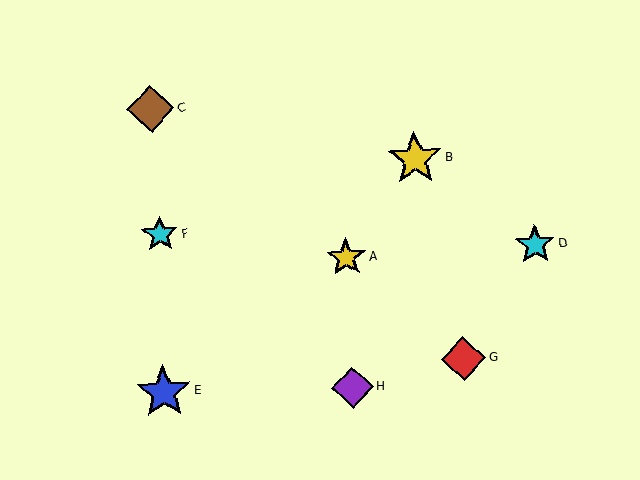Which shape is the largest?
The blue star (labeled E) is the largest.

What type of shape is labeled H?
Shape H is a purple diamond.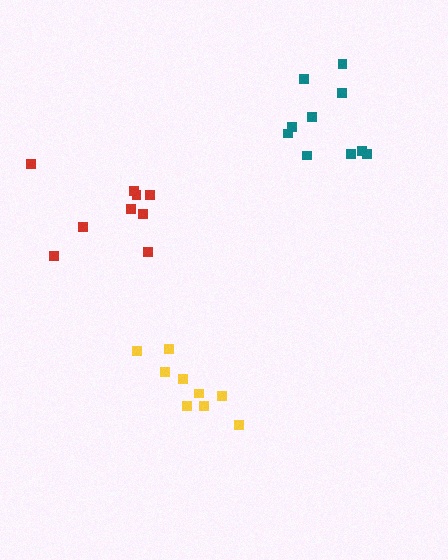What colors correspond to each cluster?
The clusters are colored: teal, yellow, red.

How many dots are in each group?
Group 1: 10 dots, Group 2: 9 dots, Group 3: 9 dots (28 total).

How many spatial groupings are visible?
There are 3 spatial groupings.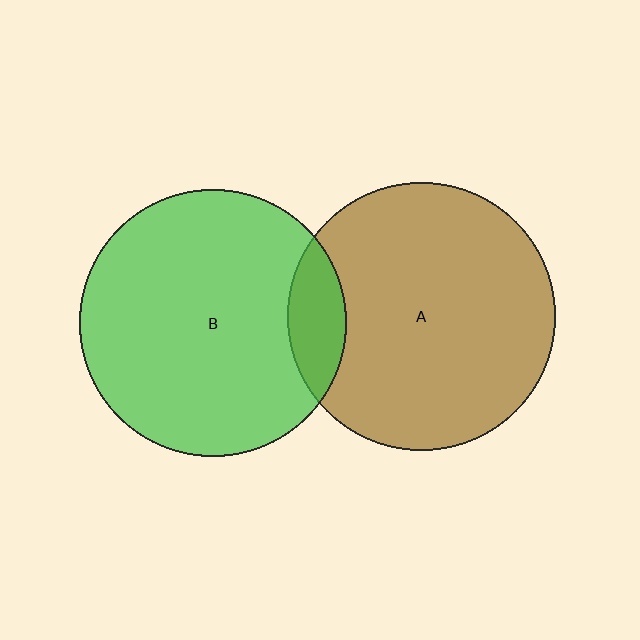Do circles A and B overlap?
Yes.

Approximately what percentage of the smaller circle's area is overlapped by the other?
Approximately 10%.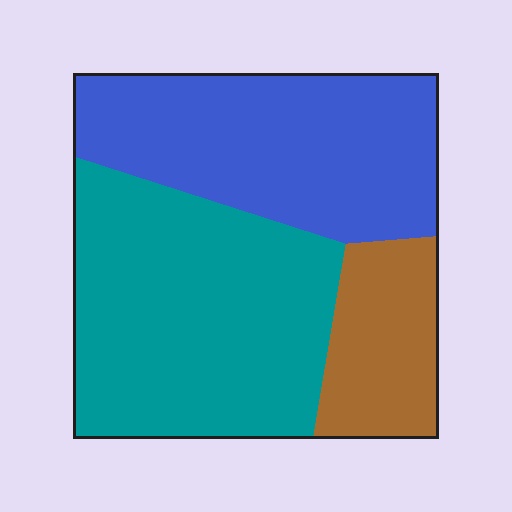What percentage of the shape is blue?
Blue covers around 35% of the shape.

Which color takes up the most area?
Teal, at roughly 45%.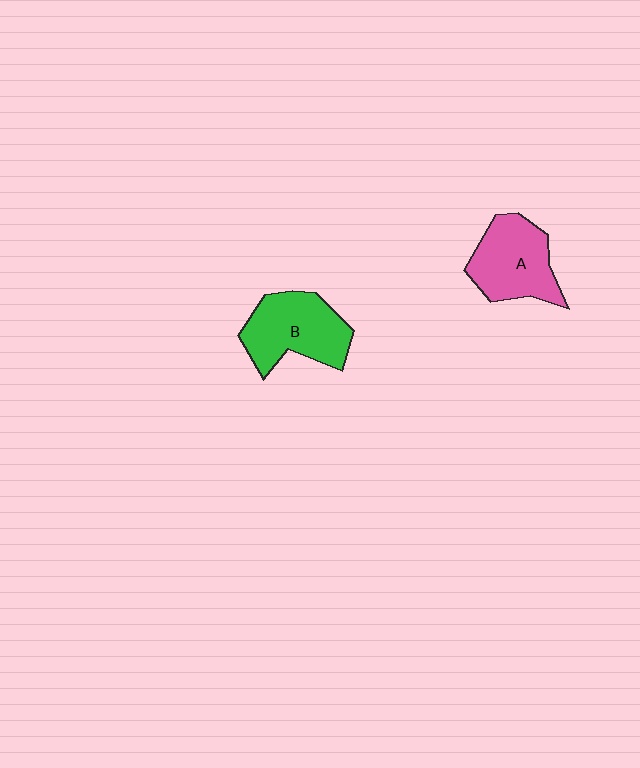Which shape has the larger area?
Shape B (green).